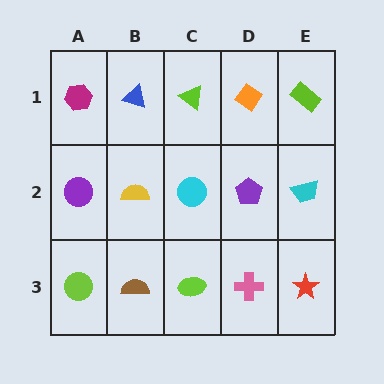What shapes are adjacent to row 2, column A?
A magenta hexagon (row 1, column A), a lime circle (row 3, column A), a yellow semicircle (row 2, column B).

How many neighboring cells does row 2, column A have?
3.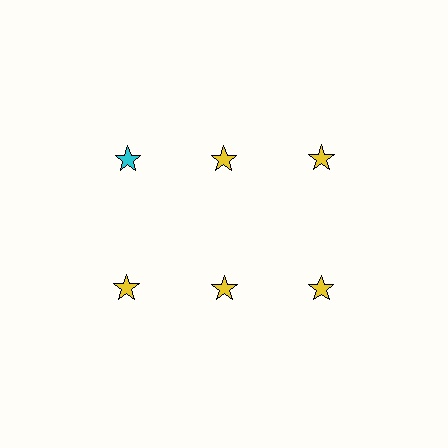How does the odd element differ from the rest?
It has a different color: cyan instead of yellow.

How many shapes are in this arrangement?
There are 6 shapes arranged in a grid pattern.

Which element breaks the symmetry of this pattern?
The cyan star in the top row, leftmost column breaks the symmetry. All other shapes are yellow stars.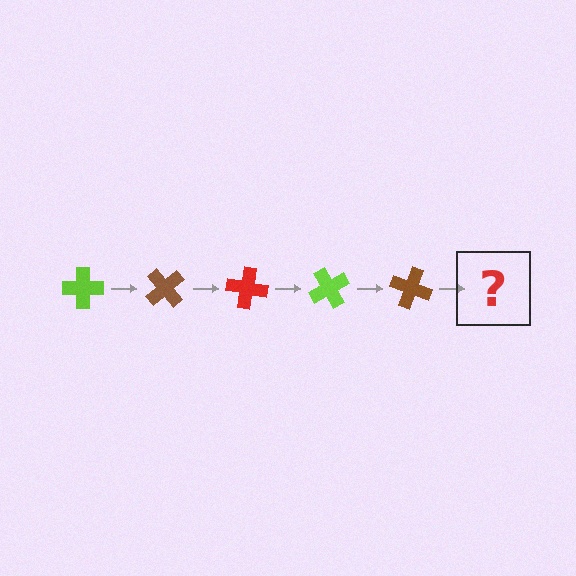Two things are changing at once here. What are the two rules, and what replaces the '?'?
The two rules are that it rotates 50 degrees each step and the color cycles through lime, brown, and red. The '?' should be a red cross, rotated 250 degrees from the start.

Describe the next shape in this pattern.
It should be a red cross, rotated 250 degrees from the start.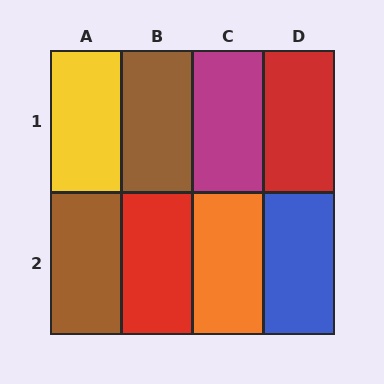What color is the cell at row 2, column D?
Blue.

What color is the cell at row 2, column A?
Brown.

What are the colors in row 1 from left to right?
Yellow, brown, magenta, red.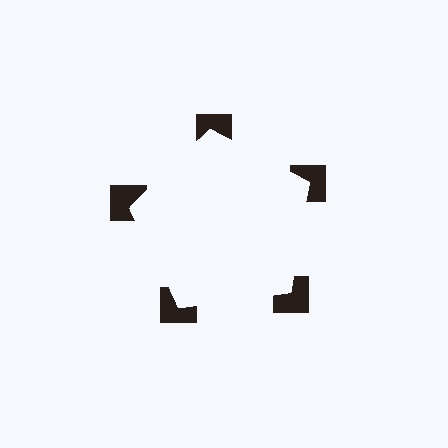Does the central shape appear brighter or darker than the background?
It typically appears slightly brighter than the background, even though no actual brightness change is drawn.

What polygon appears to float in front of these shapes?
An illusory pentagon — its edges are inferred from the aligned wedge cuts in the notched squares, not physically drawn.